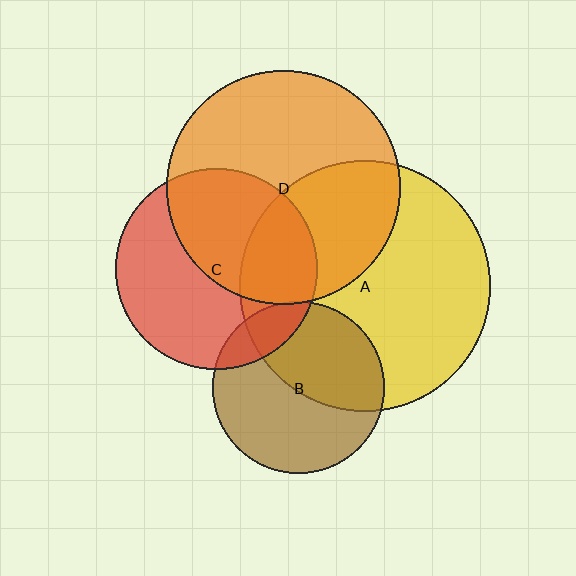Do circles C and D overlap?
Yes.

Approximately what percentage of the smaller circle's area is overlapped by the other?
Approximately 45%.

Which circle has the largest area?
Circle A (yellow).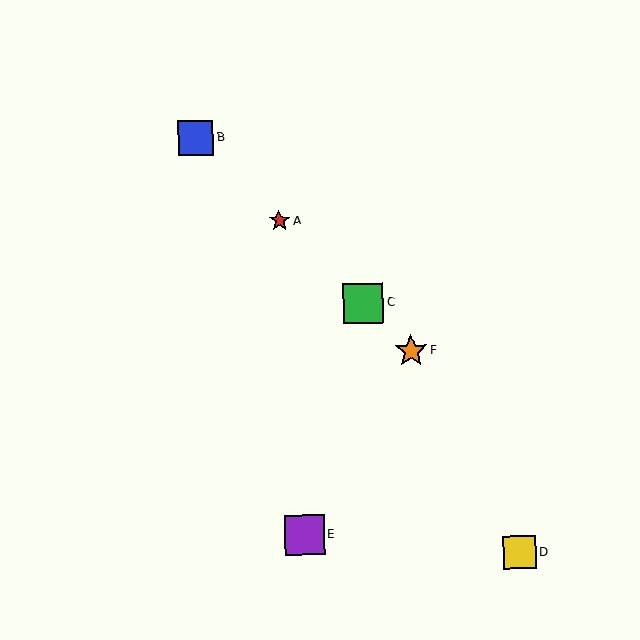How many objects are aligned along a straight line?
4 objects (A, B, C, F) are aligned along a straight line.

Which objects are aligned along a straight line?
Objects A, B, C, F are aligned along a straight line.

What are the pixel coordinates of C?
Object C is at (363, 303).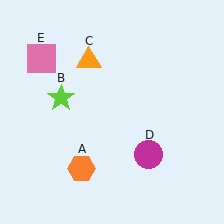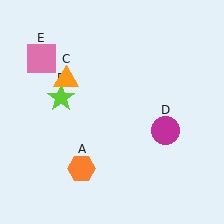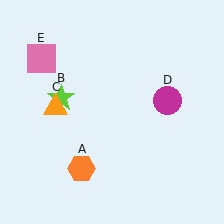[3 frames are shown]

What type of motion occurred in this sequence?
The orange triangle (object C), magenta circle (object D) rotated counterclockwise around the center of the scene.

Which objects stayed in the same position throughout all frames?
Orange hexagon (object A) and lime star (object B) and pink square (object E) remained stationary.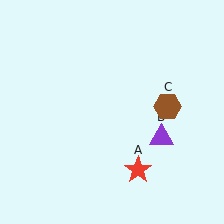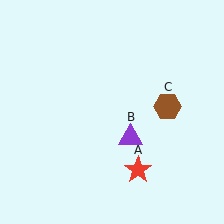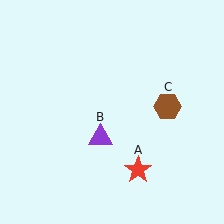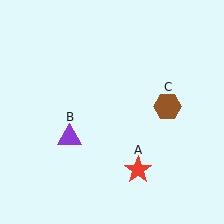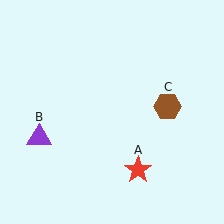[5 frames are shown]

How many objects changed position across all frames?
1 object changed position: purple triangle (object B).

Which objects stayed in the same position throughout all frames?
Red star (object A) and brown hexagon (object C) remained stationary.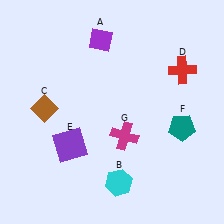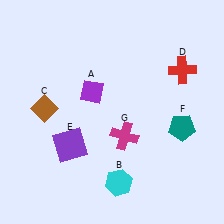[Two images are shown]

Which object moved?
The purple diamond (A) moved down.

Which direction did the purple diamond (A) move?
The purple diamond (A) moved down.